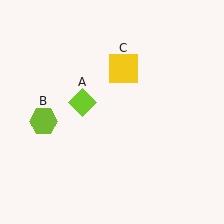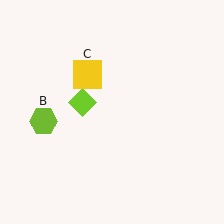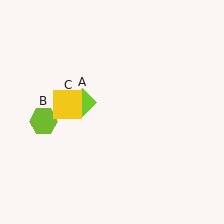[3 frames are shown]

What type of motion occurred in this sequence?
The yellow square (object C) rotated counterclockwise around the center of the scene.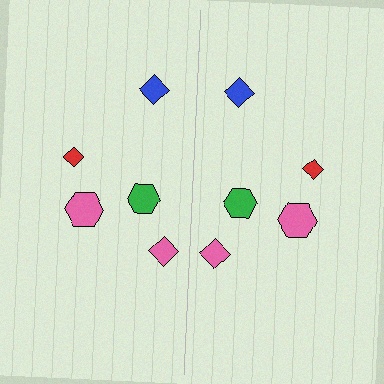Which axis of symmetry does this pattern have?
The pattern has a vertical axis of symmetry running through the center of the image.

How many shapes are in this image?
There are 10 shapes in this image.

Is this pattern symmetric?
Yes, this pattern has bilateral (reflection) symmetry.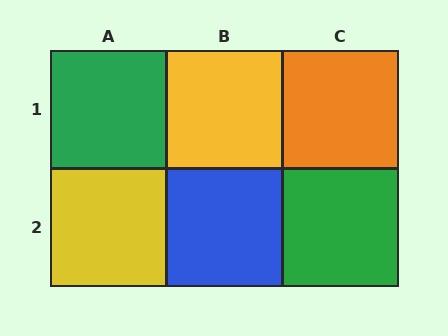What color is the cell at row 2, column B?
Blue.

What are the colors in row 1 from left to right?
Green, yellow, orange.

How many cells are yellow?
2 cells are yellow.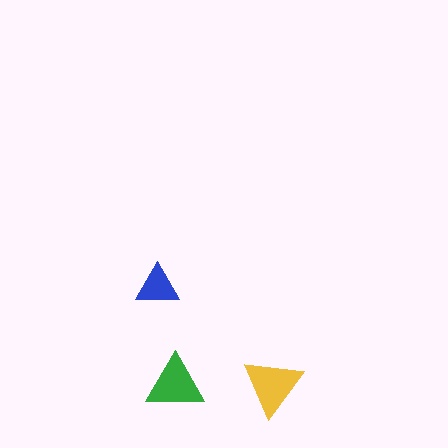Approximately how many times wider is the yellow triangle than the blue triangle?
About 1.5 times wider.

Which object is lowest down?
The yellow triangle is bottommost.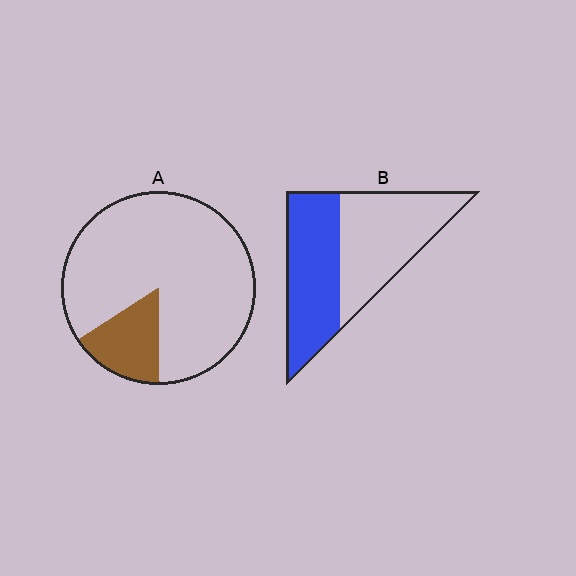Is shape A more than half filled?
No.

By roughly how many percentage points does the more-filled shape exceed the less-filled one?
By roughly 30 percentage points (B over A).